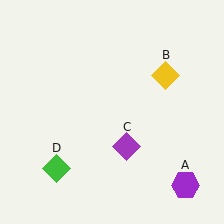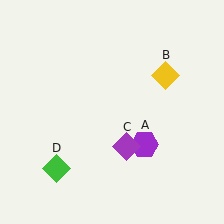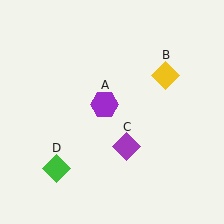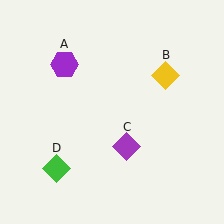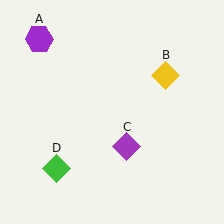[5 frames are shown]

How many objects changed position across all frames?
1 object changed position: purple hexagon (object A).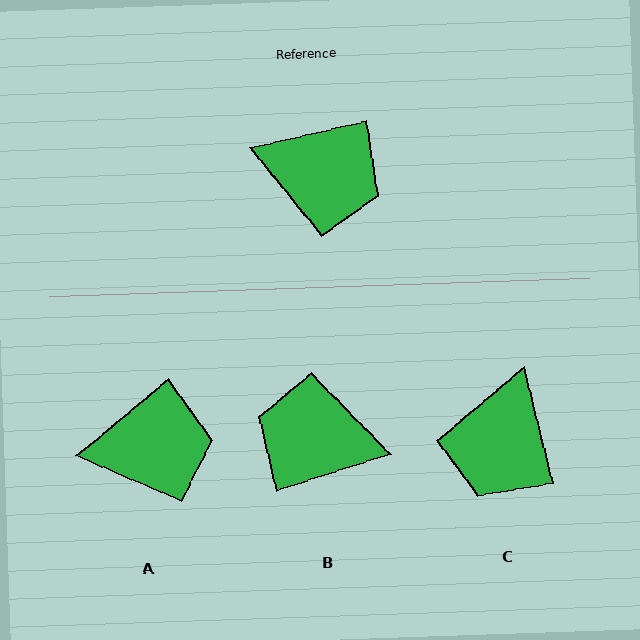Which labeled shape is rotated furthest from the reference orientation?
B, about 175 degrees away.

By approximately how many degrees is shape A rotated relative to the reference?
Approximately 27 degrees counter-clockwise.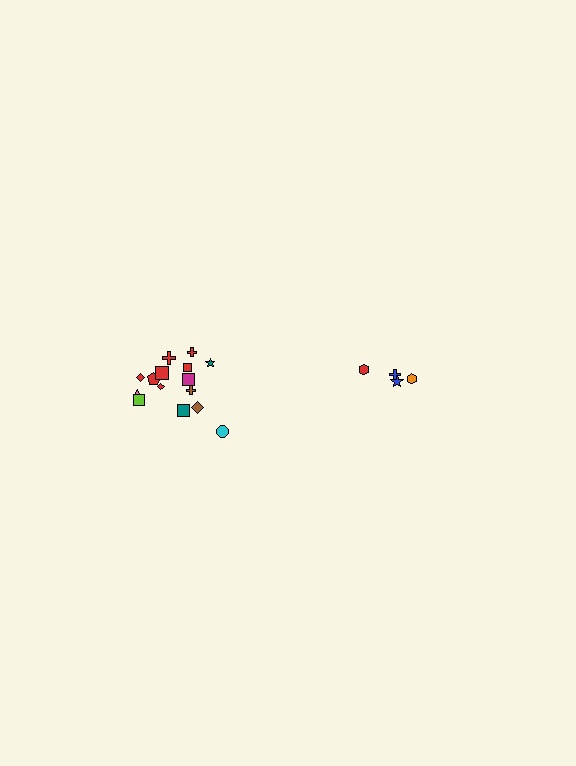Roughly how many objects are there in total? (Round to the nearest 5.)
Roughly 20 objects in total.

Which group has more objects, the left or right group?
The left group.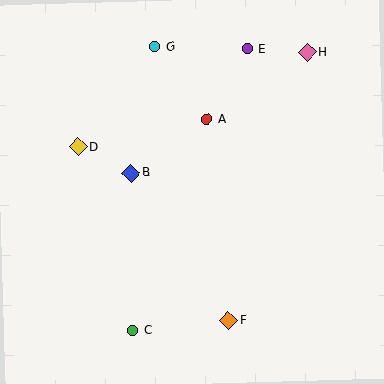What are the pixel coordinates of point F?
Point F is at (229, 320).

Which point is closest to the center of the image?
Point B at (131, 173) is closest to the center.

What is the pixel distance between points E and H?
The distance between E and H is 60 pixels.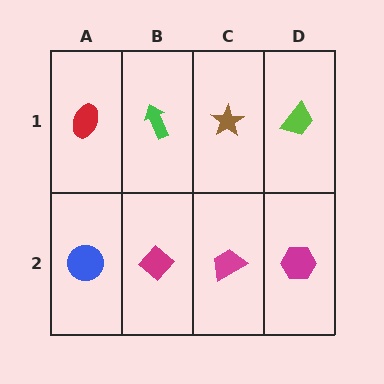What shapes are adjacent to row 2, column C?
A brown star (row 1, column C), a magenta diamond (row 2, column B), a magenta hexagon (row 2, column D).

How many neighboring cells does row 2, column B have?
3.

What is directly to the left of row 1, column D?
A brown star.